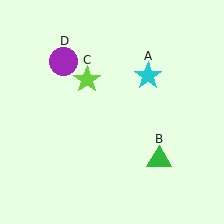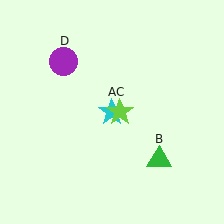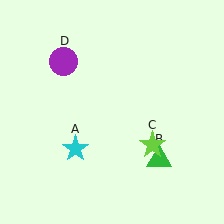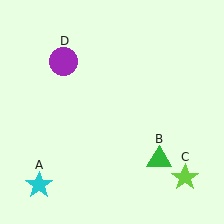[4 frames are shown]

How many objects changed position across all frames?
2 objects changed position: cyan star (object A), lime star (object C).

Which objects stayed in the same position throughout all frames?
Green triangle (object B) and purple circle (object D) remained stationary.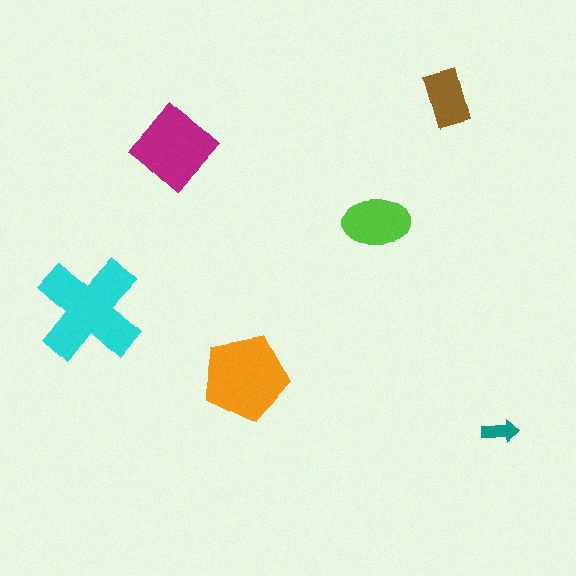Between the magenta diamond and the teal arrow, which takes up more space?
The magenta diamond.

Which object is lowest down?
The teal arrow is bottommost.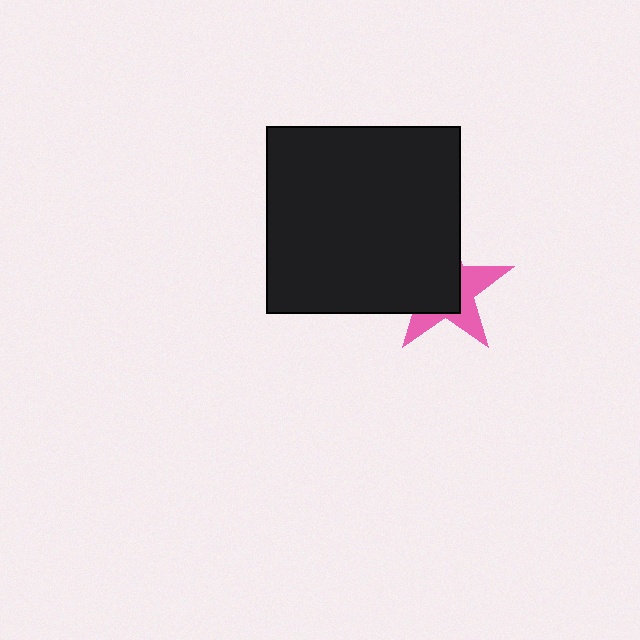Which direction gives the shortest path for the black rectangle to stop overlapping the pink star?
Moving toward the upper-left gives the shortest separation.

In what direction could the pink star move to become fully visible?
The pink star could move toward the lower-right. That would shift it out from behind the black rectangle entirely.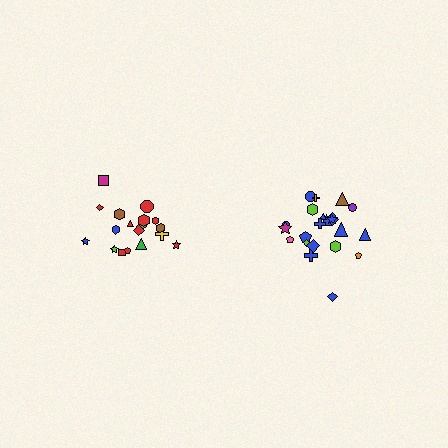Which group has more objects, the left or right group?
The right group.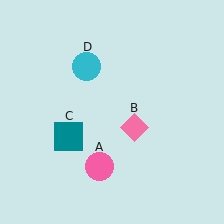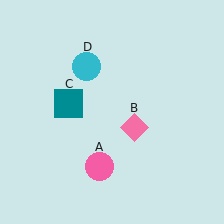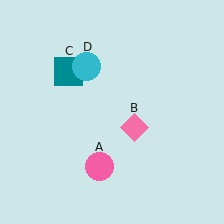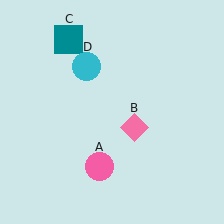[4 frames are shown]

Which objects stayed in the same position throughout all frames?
Pink circle (object A) and pink diamond (object B) and cyan circle (object D) remained stationary.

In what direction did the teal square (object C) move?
The teal square (object C) moved up.